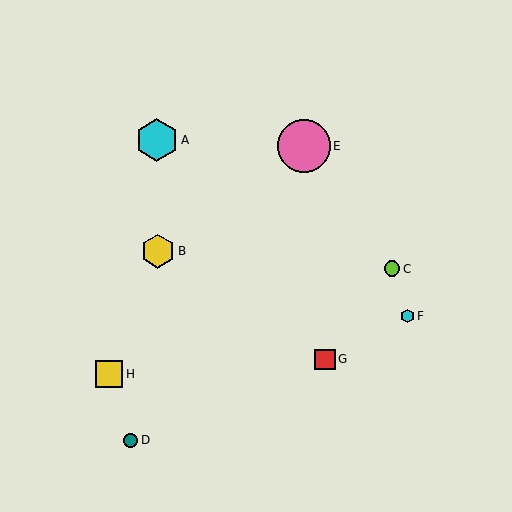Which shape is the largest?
The pink circle (labeled E) is the largest.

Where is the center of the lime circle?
The center of the lime circle is at (392, 269).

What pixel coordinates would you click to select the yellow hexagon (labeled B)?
Click at (158, 251) to select the yellow hexagon B.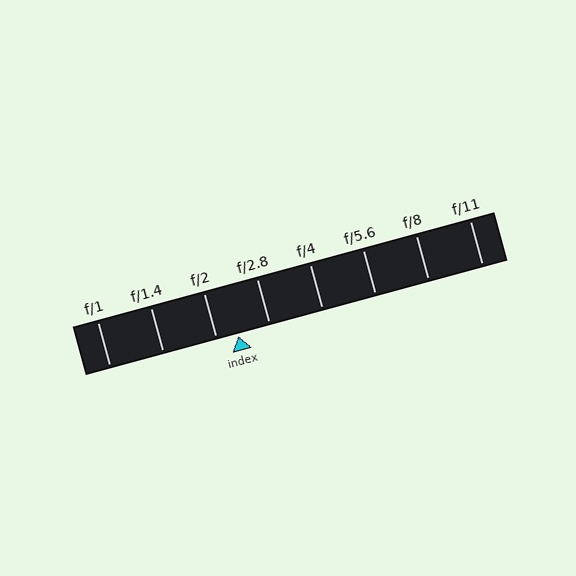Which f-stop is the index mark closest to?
The index mark is closest to f/2.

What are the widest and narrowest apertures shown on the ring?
The widest aperture shown is f/1 and the narrowest is f/11.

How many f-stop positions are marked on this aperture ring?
There are 8 f-stop positions marked.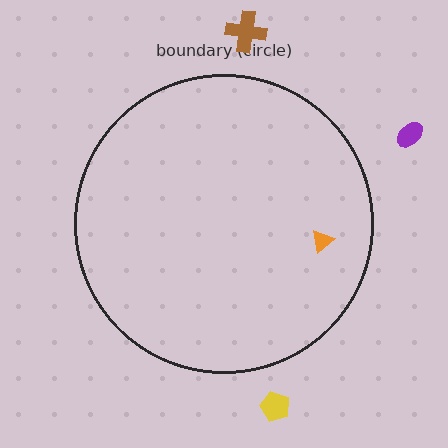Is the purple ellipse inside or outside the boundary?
Outside.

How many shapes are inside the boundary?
1 inside, 3 outside.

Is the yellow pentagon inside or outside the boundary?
Outside.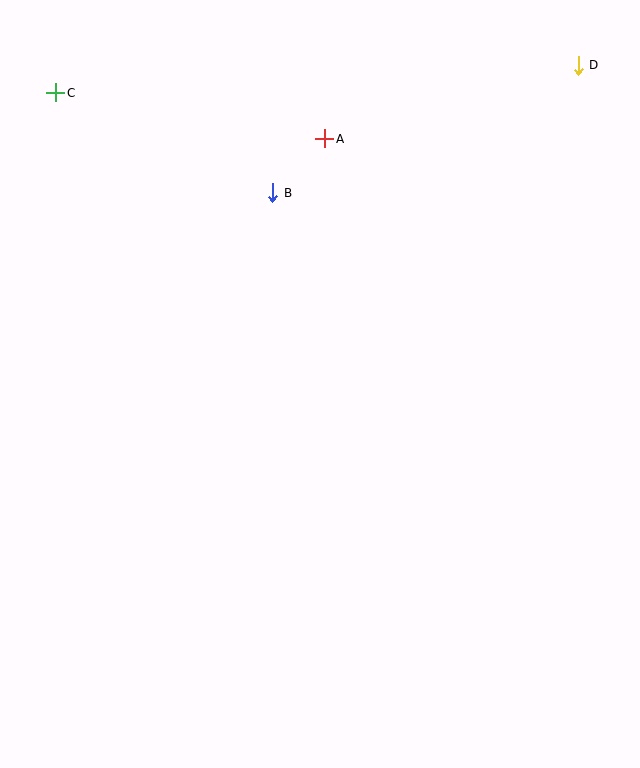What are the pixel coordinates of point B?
Point B is at (273, 193).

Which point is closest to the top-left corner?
Point C is closest to the top-left corner.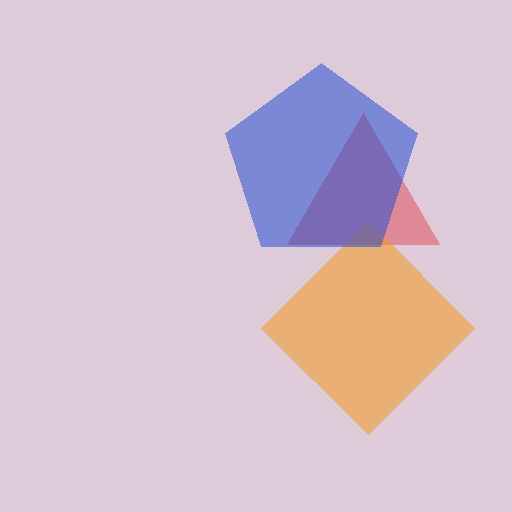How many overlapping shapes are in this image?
There are 3 overlapping shapes in the image.